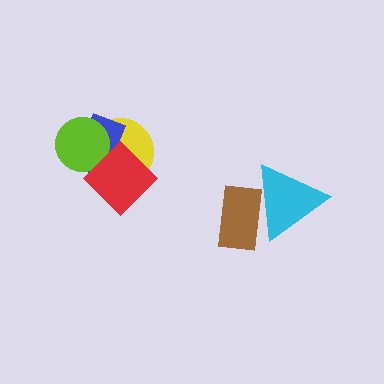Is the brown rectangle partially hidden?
Yes, it is partially covered by another shape.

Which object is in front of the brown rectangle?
The cyan triangle is in front of the brown rectangle.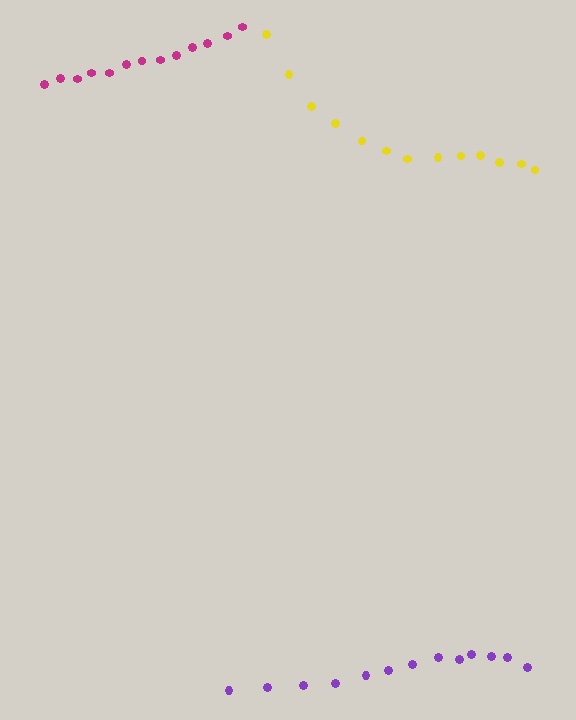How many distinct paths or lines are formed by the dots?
There are 3 distinct paths.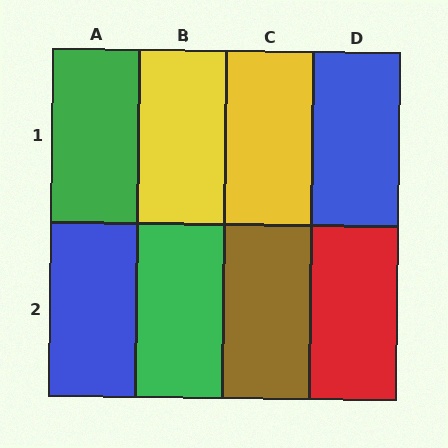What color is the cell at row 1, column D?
Blue.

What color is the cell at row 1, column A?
Green.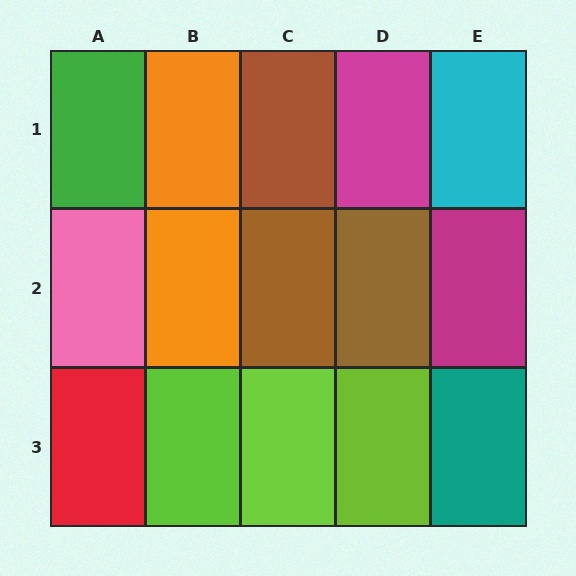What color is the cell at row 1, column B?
Orange.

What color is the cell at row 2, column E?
Magenta.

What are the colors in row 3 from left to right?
Red, lime, lime, lime, teal.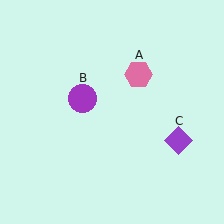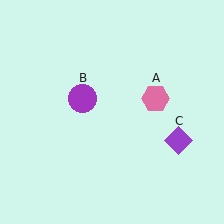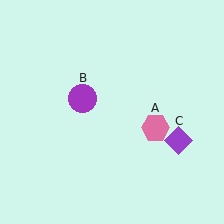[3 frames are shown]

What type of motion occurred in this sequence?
The pink hexagon (object A) rotated clockwise around the center of the scene.